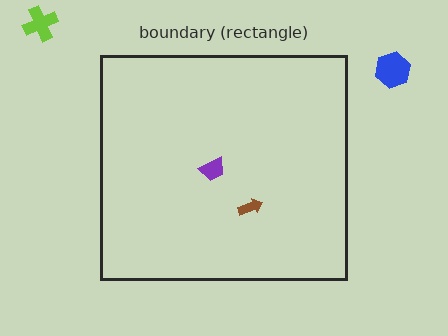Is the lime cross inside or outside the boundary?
Outside.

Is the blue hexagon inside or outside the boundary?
Outside.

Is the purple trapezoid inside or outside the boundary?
Inside.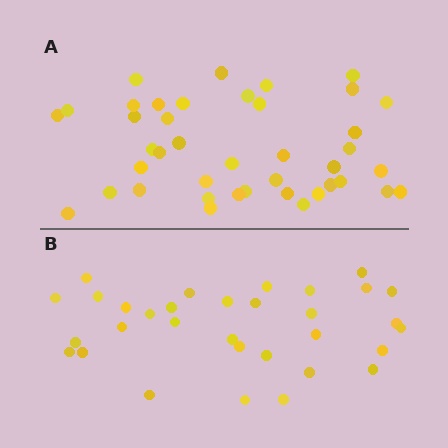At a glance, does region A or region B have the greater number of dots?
Region A (the top region) has more dots.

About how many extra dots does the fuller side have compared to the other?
Region A has roughly 8 or so more dots than region B.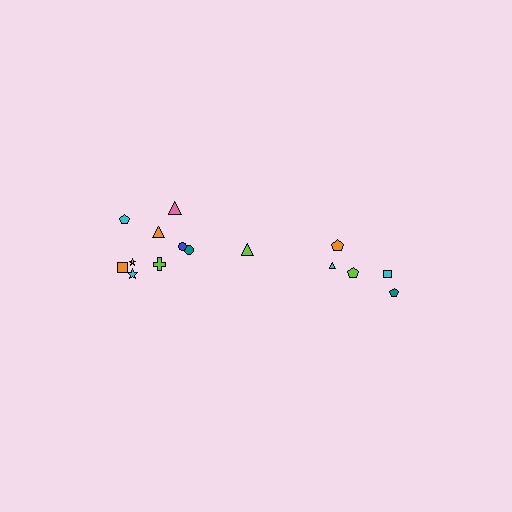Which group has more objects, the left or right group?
The left group.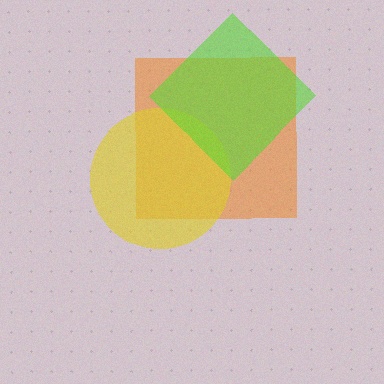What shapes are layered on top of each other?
The layered shapes are: an orange square, a yellow circle, a lime diamond.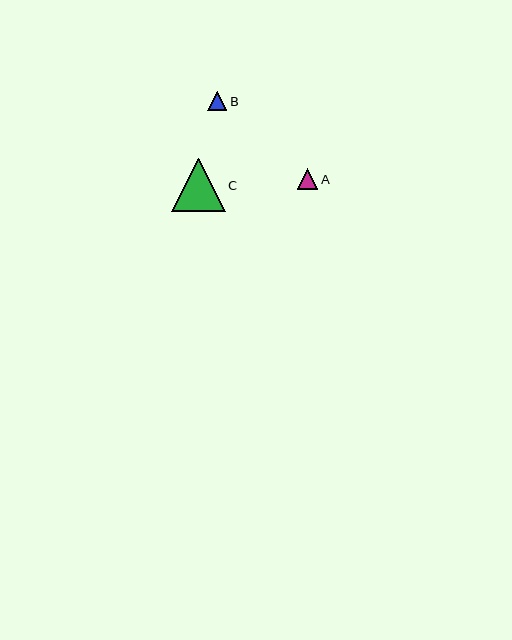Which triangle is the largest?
Triangle C is the largest with a size of approximately 54 pixels.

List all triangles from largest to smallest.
From largest to smallest: C, A, B.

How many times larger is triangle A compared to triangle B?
Triangle A is approximately 1.1 times the size of triangle B.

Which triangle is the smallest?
Triangle B is the smallest with a size of approximately 19 pixels.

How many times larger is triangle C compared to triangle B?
Triangle C is approximately 2.8 times the size of triangle B.